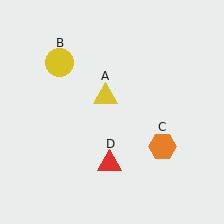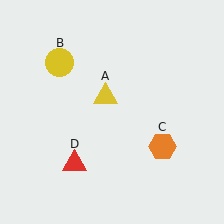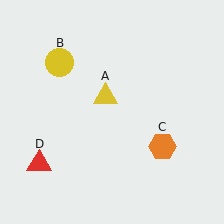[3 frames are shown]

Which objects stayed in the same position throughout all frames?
Yellow triangle (object A) and yellow circle (object B) and orange hexagon (object C) remained stationary.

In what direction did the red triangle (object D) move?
The red triangle (object D) moved left.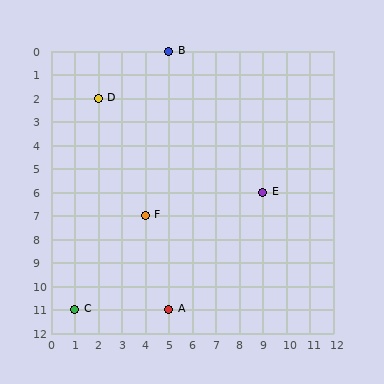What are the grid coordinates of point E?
Point E is at grid coordinates (9, 6).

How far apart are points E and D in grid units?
Points E and D are 7 columns and 4 rows apart (about 8.1 grid units diagonally).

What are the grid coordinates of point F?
Point F is at grid coordinates (4, 7).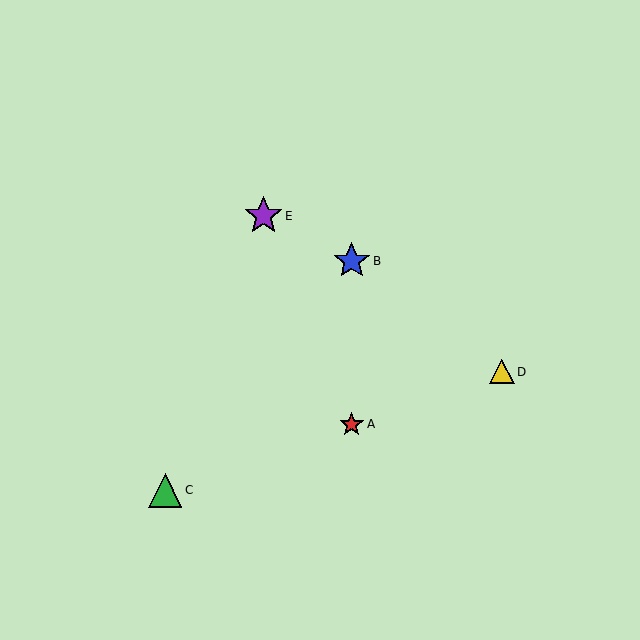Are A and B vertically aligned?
Yes, both are at x≈352.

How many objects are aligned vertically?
2 objects (A, B) are aligned vertically.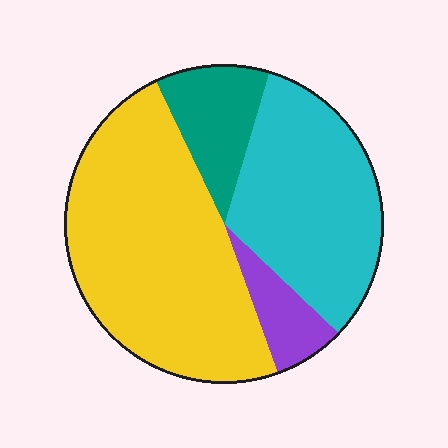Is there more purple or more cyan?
Cyan.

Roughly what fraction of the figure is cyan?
Cyan takes up about one third (1/3) of the figure.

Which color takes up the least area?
Purple, at roughly 5%.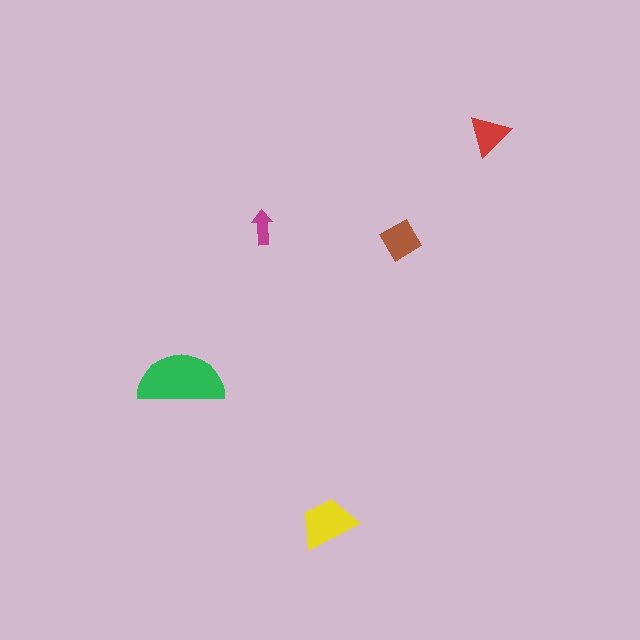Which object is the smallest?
The magenta arrow.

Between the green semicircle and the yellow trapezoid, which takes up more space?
The green semicircle.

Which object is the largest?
The green semicircle.